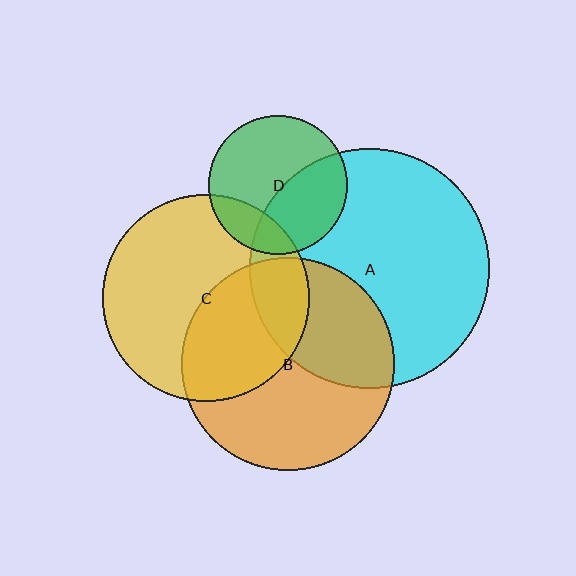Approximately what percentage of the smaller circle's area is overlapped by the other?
Approximately 35%.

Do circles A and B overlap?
Yes.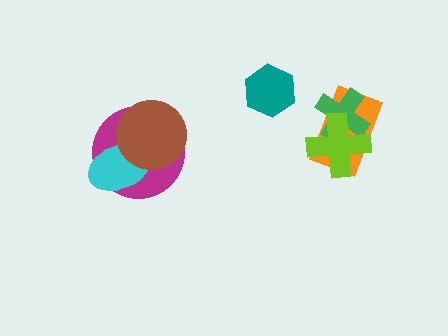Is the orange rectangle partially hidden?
Yes, it is partially covered by another shape.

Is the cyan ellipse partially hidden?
Yes, it is partially covered by another shape.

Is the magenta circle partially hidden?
Yes, it is partially covered by another shape.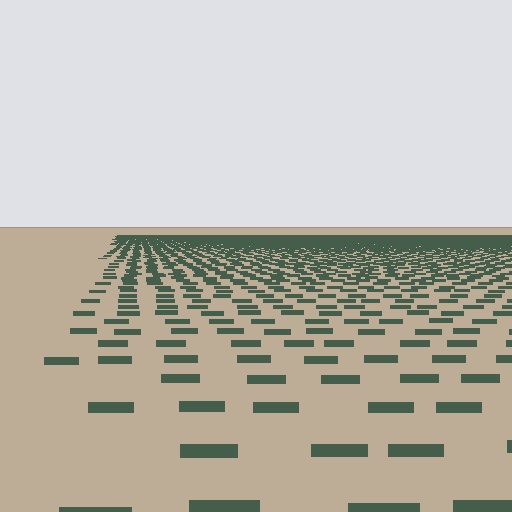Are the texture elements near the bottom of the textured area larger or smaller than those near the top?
Larger. Near the bottom, elements are closer to the viewer and appear at a bigger on-screen size.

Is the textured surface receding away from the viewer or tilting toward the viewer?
The surface is receding away from the viewer. Texture elements get smaller and denser toward the top.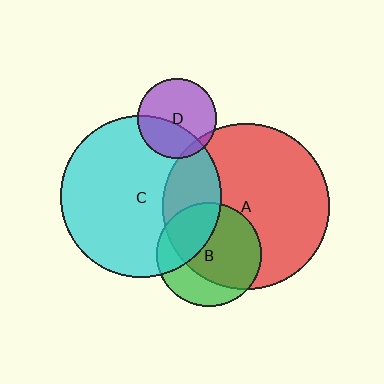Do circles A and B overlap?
Yes.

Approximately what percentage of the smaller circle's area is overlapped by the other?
Approximately 70%.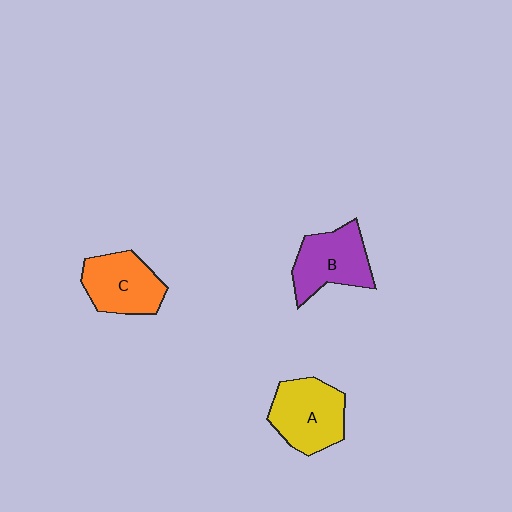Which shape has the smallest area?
Shape C (orange).